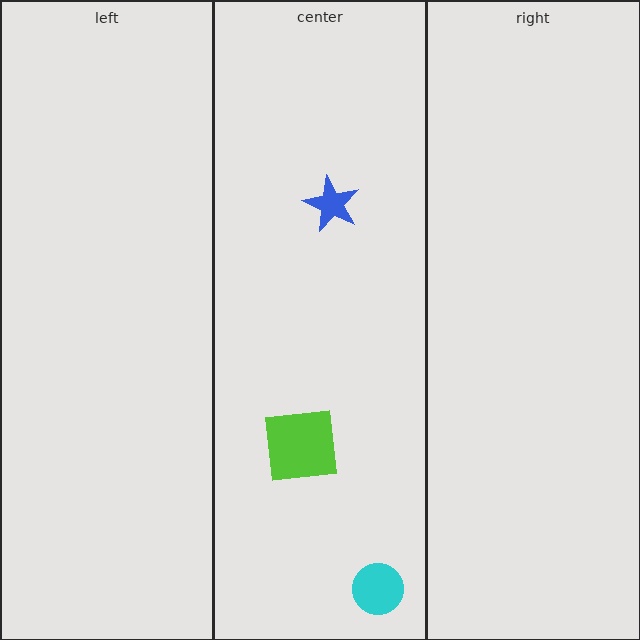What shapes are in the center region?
The blue star, the lime square, the cyan circle.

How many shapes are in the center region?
3.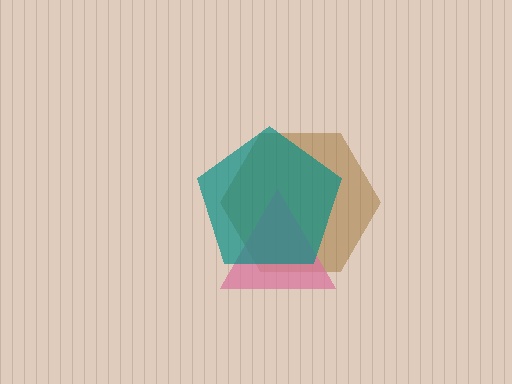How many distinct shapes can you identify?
There are 3 distinct shapes: a brown hexagon, a pink triangle, a teal pentagon.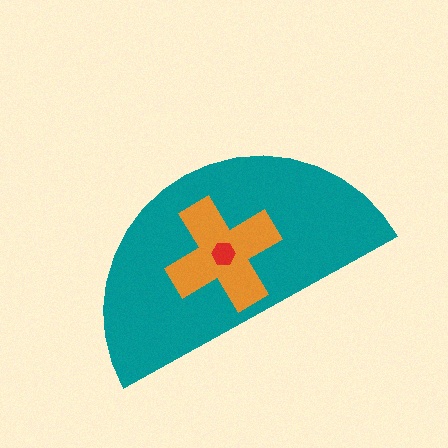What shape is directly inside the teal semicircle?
The orange cross.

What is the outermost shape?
The teal semicircle.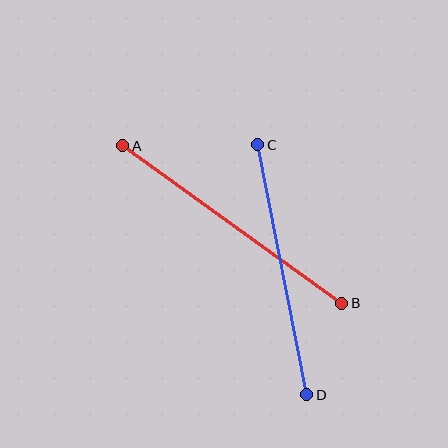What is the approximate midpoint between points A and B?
The midpoint is at approximately (232, 225) pixels.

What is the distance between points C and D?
The distance is approximately 255 pixels.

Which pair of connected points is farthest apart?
Points A and B are farthest apart.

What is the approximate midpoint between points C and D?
The midpoint is at approximately (282, 270) pixels.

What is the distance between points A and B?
The distance is approximately 270 pixels.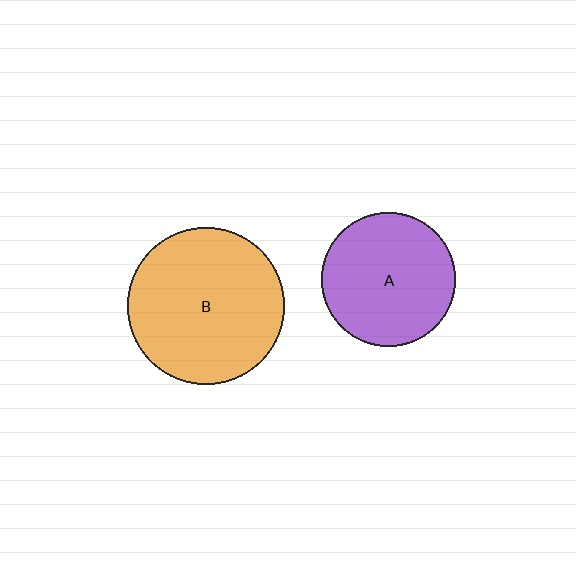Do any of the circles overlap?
No, none of the circles overlap.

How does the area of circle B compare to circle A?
Approximately 1.4 times.